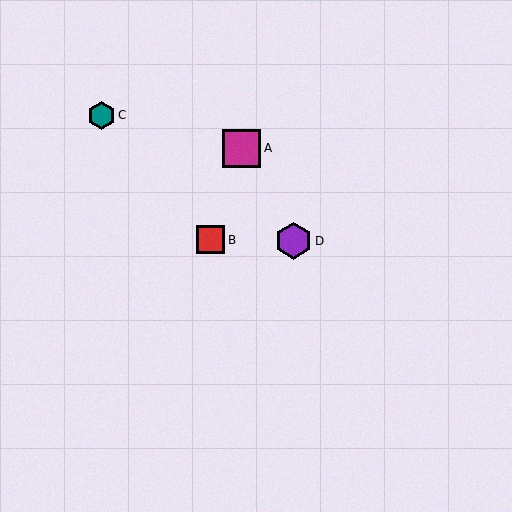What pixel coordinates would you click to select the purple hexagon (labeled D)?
Click at (294, 241) to select the purple hexagon D.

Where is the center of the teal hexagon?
The center of the teal hexagon is at (101, 115).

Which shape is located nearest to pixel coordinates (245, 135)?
The magenta square (labeled A) at (242, 148) is nearest to that location.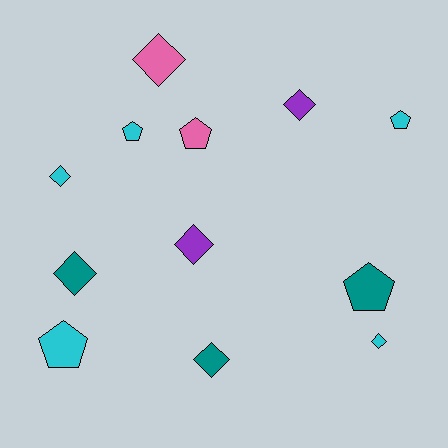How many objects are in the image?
There are 12 objects.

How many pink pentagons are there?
There is 1 pink pentagon.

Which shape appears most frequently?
Diamond, with 7 objects.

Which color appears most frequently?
Cyan, with 5 objects.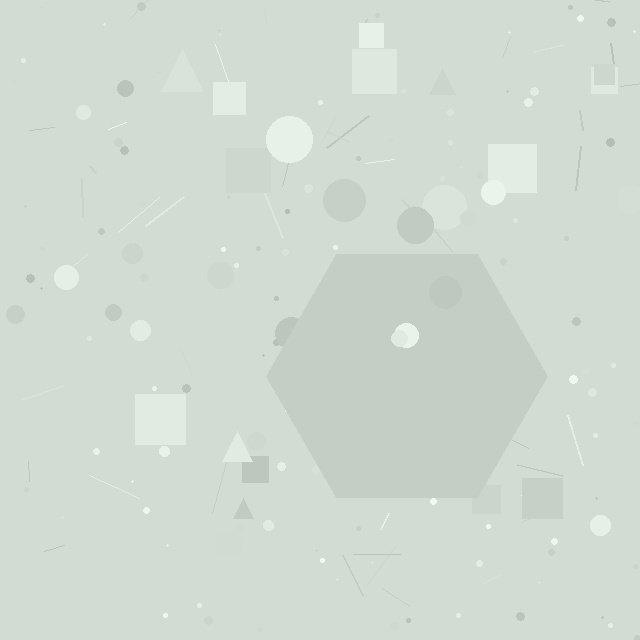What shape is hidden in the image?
A hexagon is hidden in the image.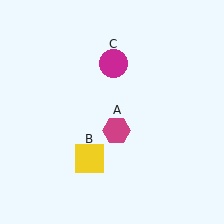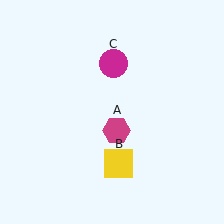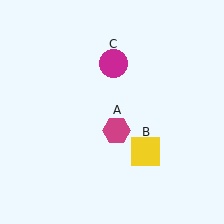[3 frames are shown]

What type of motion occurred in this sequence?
The yellow square (object B) rotated counterclockwise around the center of the scene.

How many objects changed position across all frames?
1 object changed position: yellow square (object B).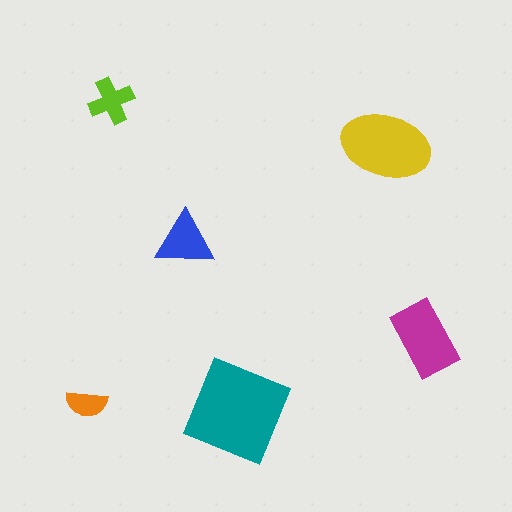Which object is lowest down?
The teal square is bottommost.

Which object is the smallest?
The orange semicircle.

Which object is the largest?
The teal square.